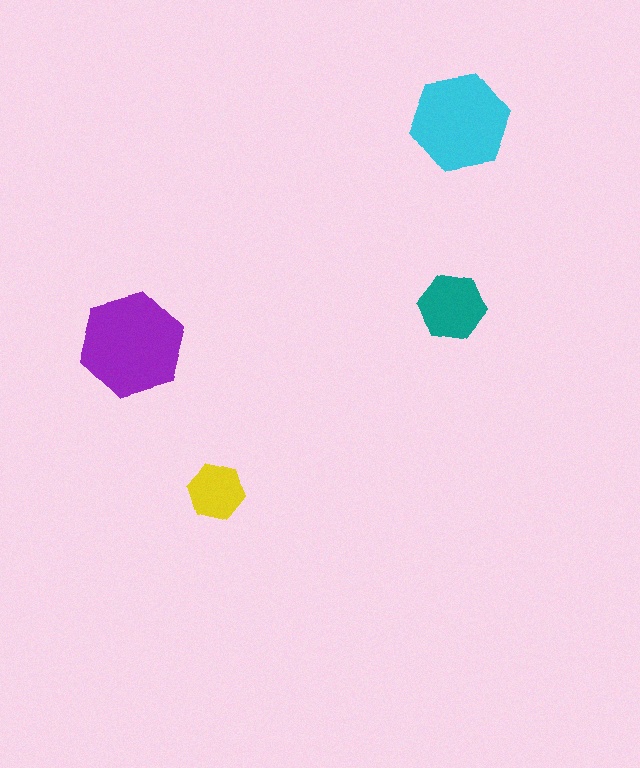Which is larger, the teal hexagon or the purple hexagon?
The purple one.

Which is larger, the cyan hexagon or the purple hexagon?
The purple one.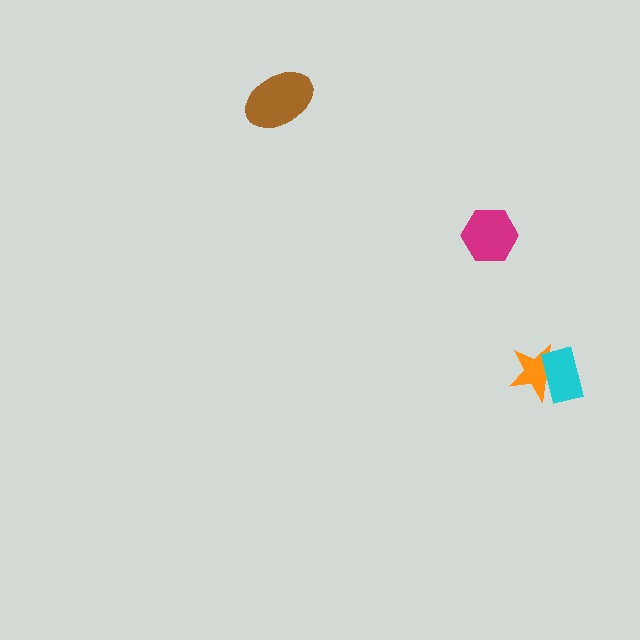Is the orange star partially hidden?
Yes, it is partially covered by another shape.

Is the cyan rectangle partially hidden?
No, no other shape covers it.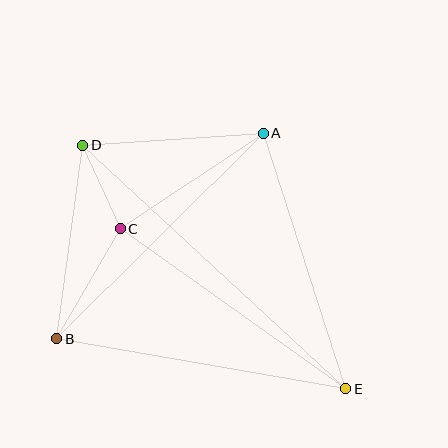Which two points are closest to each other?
Points C and D are closest to each other.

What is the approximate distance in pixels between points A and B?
The distance between A and B is approximately 291 pixels.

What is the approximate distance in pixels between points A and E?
The distance between A and E is approximately 268 pixels.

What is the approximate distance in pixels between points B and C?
The distance between B and C is approximately 127 pixels.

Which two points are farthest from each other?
Points D and E are farthest from each other.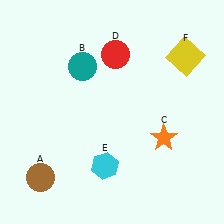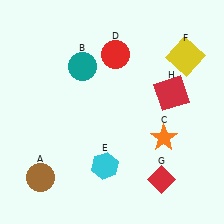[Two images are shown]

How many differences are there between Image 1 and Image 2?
There are 2 differences between the two images.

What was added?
A red diamond (G), a red square (H) were added in Image 2.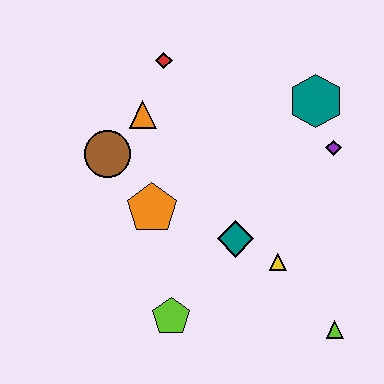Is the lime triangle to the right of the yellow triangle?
Yes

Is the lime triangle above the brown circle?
No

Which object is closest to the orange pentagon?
The brown circle is closest to the orange pentagon.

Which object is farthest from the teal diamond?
The red diamond is farthest from the teal diamond.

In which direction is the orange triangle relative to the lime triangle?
The orange triangle is above the lime triangle.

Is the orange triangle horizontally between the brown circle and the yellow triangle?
Yes